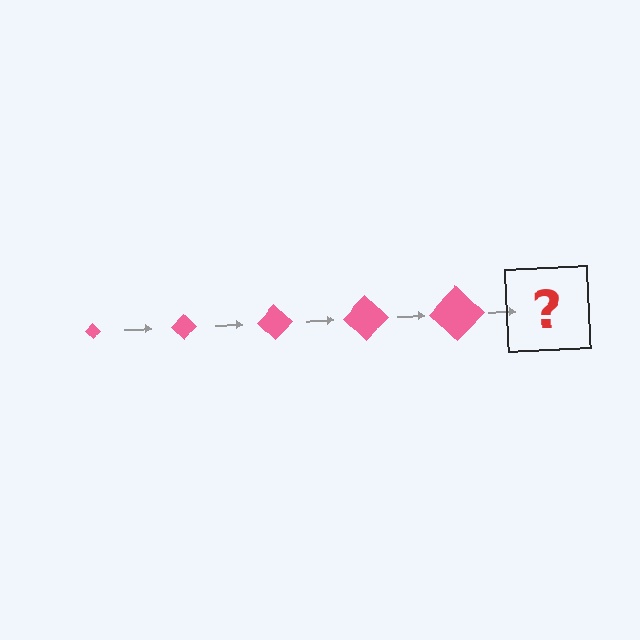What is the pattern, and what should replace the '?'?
The pattern is that the diamond gets progressively larger each step. The '?' should be a pink diamond, larger than the previous one.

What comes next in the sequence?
The next element should be a pink diamond, larger than the previous one.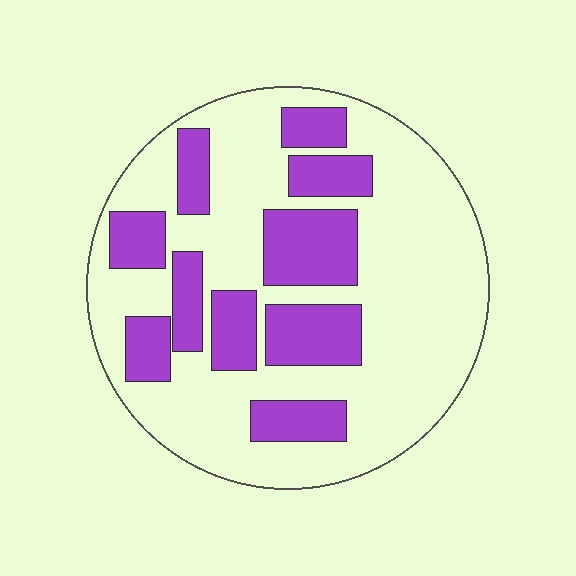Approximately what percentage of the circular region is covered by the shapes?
Approximately 30%.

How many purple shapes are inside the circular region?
10.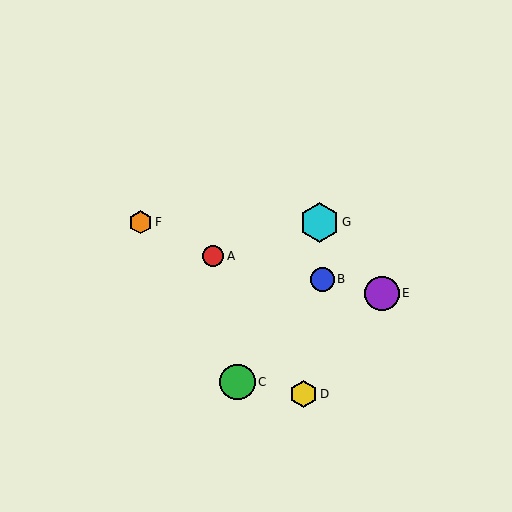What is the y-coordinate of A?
Object A is at y≈256.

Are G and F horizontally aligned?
Yes, both are at y≈222.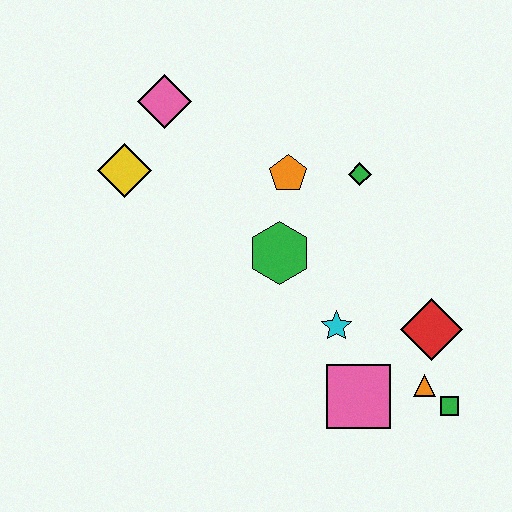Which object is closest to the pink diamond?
The yellow diamond is closest to the pink diamond.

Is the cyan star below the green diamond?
Yes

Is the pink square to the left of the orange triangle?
Yes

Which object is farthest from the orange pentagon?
The green square is farthest from the orange pentagon.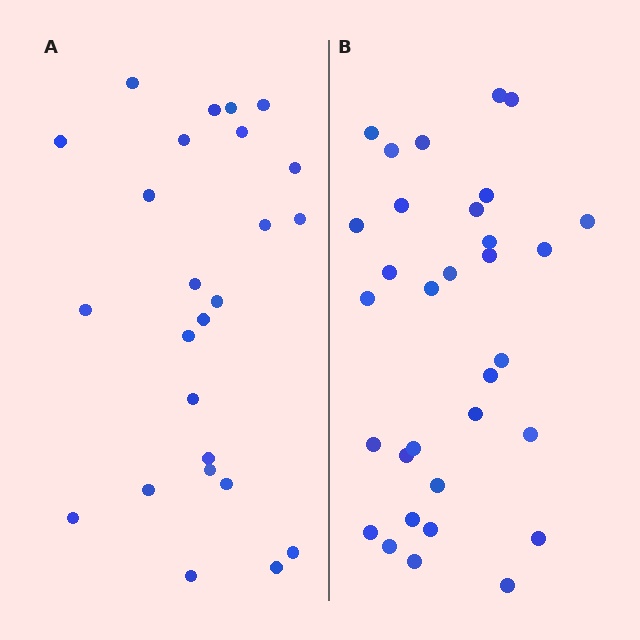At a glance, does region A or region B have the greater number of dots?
Region B (the right region) has more dots.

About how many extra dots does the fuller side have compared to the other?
Region B has roughly 8 or so more dots than region A.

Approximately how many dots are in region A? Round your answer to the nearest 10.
About 20 dots. (The exact count is 25, which rounds to 20.)